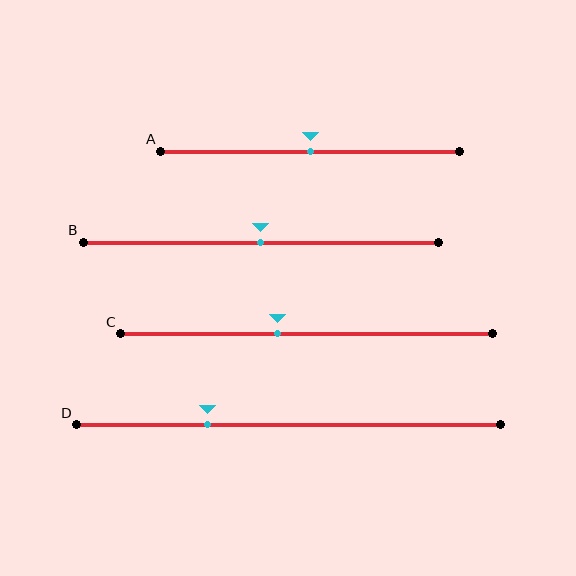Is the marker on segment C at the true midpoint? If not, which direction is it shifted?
No, the marker on segment C is shifted to the left by about 8% of the segment length.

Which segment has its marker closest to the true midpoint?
Segment A has its marker closest to the true midpoint.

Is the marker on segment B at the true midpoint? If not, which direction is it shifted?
Yes, the marker on segment B is at the true midpoint.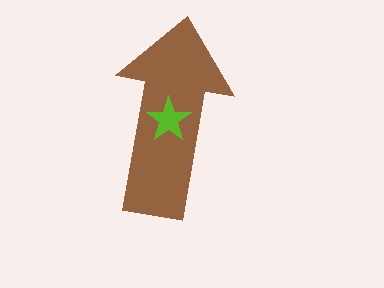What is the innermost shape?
The lime star.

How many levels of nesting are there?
2.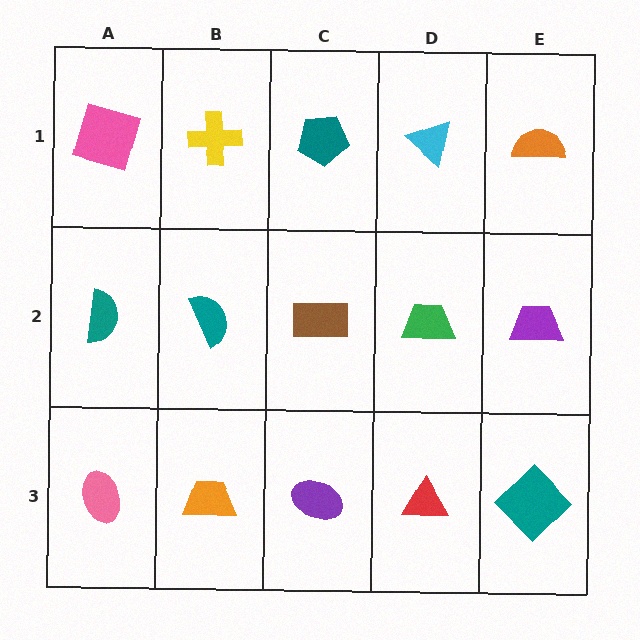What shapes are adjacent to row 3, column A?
A teal semicircle (row 2, column A), an orange trapezoid (row 3, column B).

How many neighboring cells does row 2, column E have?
3.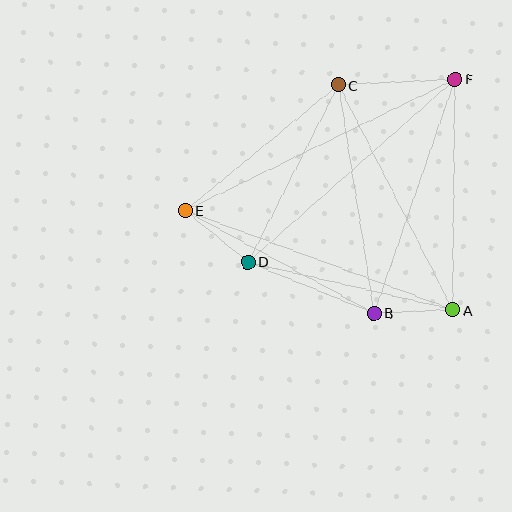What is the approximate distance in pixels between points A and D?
The distance between A and D is approximately 210 pixels.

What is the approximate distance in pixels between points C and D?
The distance between C and D is approximately 199 pixels.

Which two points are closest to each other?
Points A and B are closest to each other.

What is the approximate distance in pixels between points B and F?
The distance between B and F is approximately 248 pixels.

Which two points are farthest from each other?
Points E and F are farthest from each other.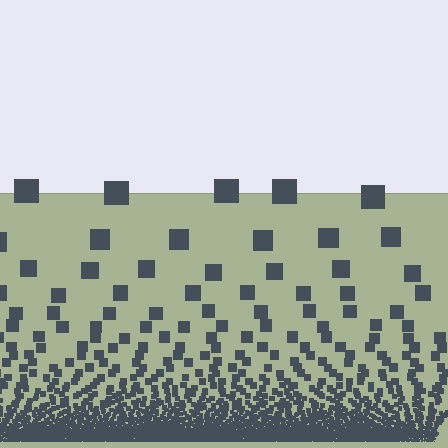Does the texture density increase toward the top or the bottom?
Density increases toward the bottom.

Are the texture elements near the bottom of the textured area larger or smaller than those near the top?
Smaller. The gradient is inverted — elements near the bottom are smaller and denser.